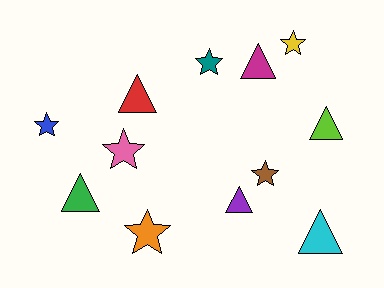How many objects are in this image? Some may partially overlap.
There are 12 objects.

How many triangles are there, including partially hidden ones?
There are 6 triangles.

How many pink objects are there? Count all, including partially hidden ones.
There is 1 pink object.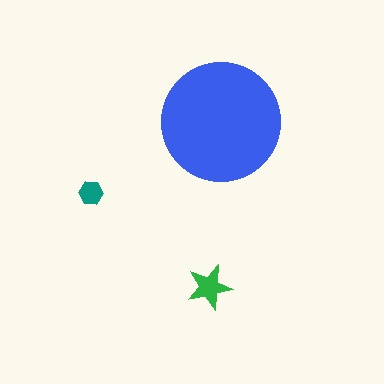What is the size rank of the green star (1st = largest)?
2nd.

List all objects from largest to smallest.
The blue circle, the green star, the teal hexagon.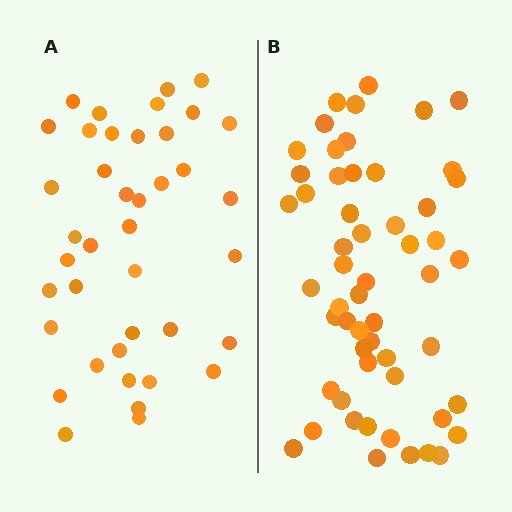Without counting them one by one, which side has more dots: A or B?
Region B (the right region) has more dots.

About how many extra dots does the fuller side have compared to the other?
Region B has approximately 15 more dots than region A.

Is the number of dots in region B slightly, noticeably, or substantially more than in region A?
Region B has noticeably more, but not dramatically so. The ratio is roughly 1.4 to 1.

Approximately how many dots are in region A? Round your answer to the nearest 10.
About 40 dots.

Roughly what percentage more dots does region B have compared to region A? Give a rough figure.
About 40% more.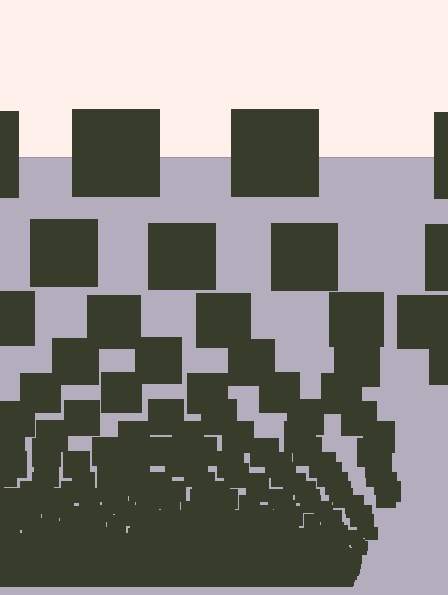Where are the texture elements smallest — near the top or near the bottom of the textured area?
Near the bottom.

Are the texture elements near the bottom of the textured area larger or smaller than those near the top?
Smaller. The gradient is inverted — elements near the bottom are smaller and denser.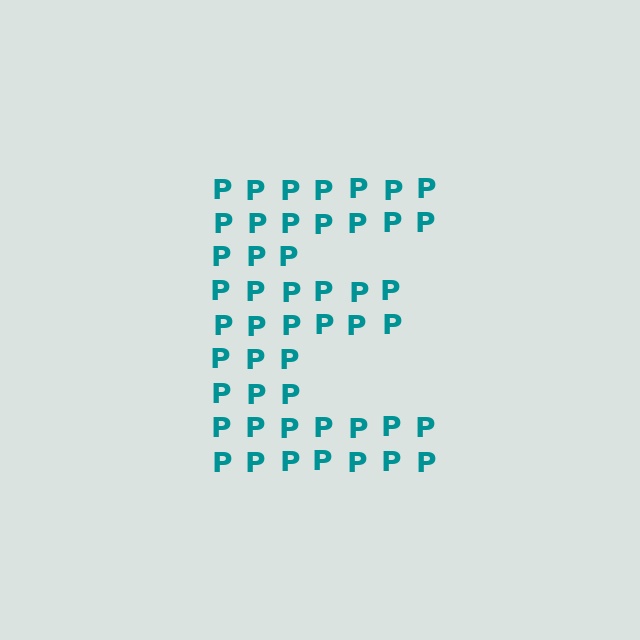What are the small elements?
The small elements are letter P's.